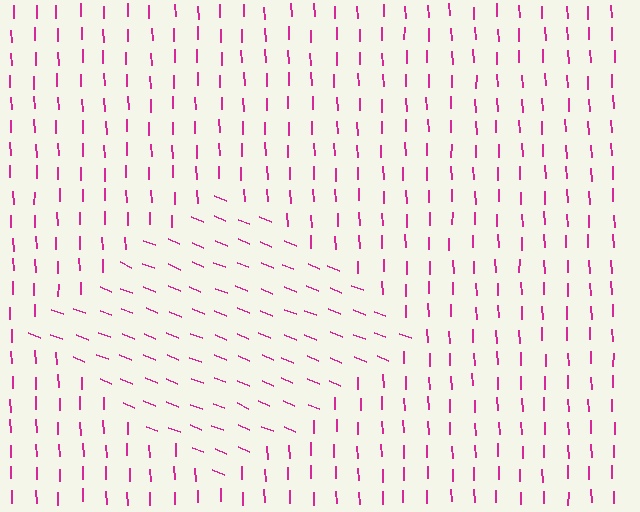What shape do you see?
I see a diamond.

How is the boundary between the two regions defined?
The boundary is defined purely by a change in line orientation (approximately 66 degrees difference). All lines are the same color and thickness.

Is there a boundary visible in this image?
Yes, there is a texture boundary formed by a change in line orientation.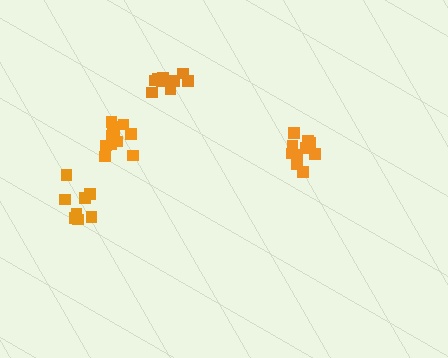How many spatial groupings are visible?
There are 4 spatial groupings.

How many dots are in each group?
Group 1: 11 dots, Group 2: 11 dots, Group 3: 9 dots, Group 4: 8 dots (39 total).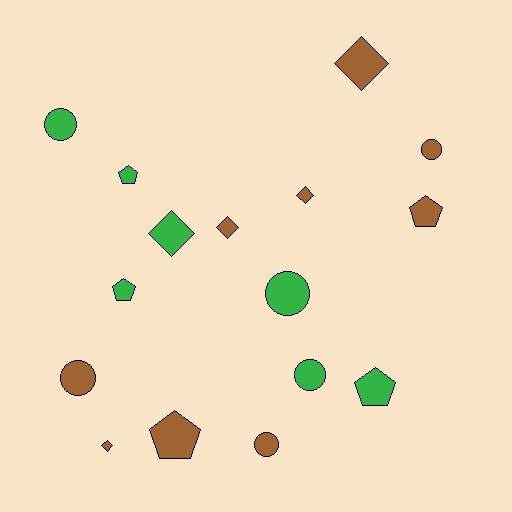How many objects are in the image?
There are 16 objects.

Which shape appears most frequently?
Circle, with 6 objects.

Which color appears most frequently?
Brown, with 9 objects.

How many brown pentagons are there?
There are 2 brown pentagons.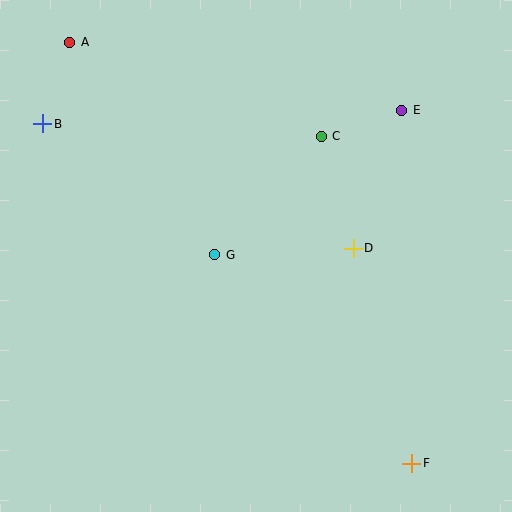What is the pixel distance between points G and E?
The distance between G and E is 236 pixels.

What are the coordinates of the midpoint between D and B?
The midpoint between D and B is at (198, 186).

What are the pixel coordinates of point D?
Point D is at (353, 248).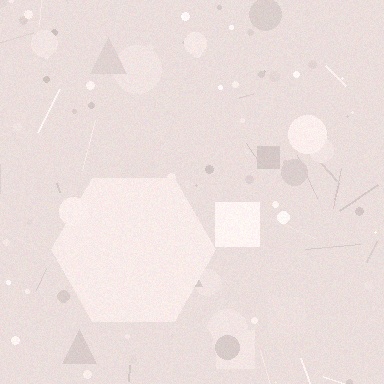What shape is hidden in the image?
A hexagon is hidden in the image.